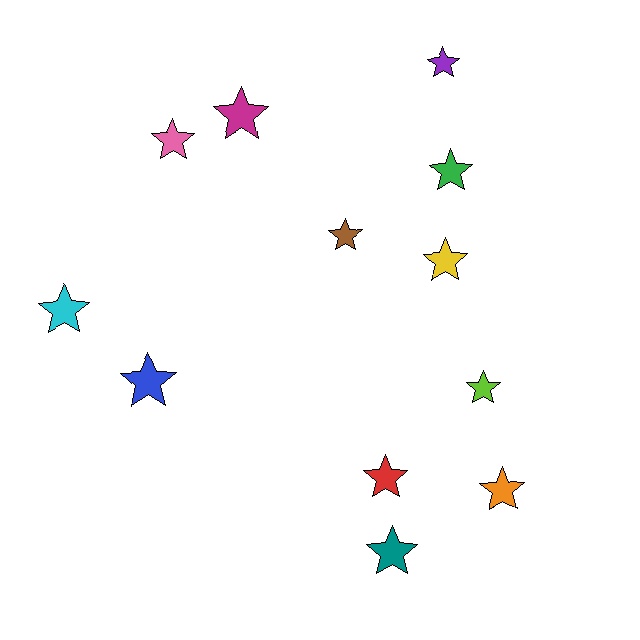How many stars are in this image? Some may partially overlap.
There are 12 stars.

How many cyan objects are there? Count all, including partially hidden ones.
There is 1 cyan object.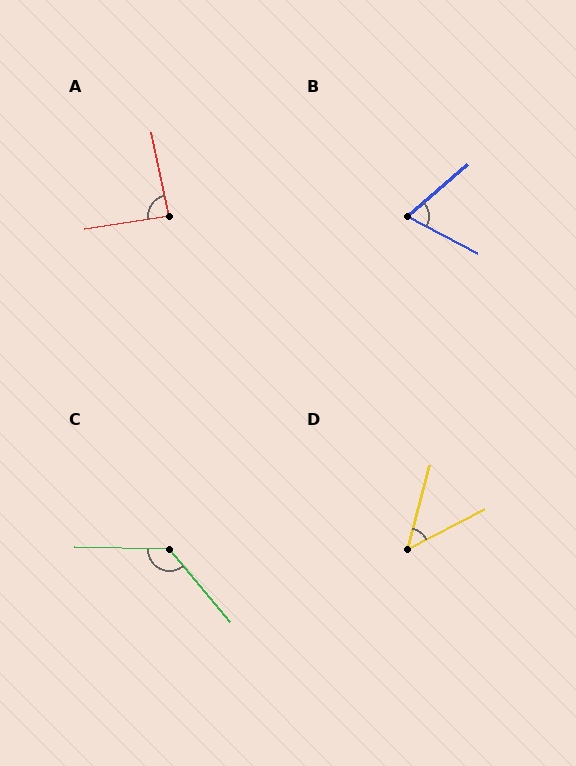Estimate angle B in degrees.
Approximately 68 degrees.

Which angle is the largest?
C, at approximately 131 degrees.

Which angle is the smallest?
D, at approximately 48 degrees.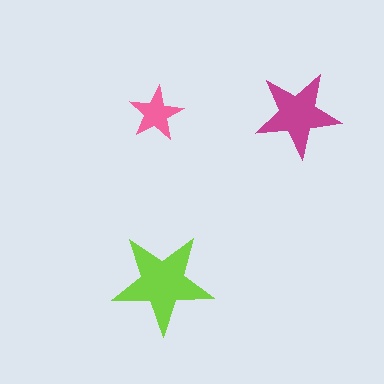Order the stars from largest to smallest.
the lime one, the magenta one, the pink one.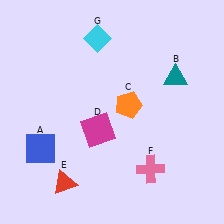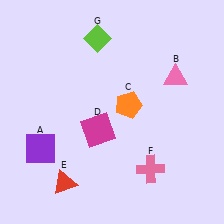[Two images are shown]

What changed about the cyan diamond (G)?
In Image 1, G is cyan. In Image 2, it changed to lime.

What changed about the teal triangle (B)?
In Image 1, B is teal. In Image 2, it changed to pink.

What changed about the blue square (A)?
In Image 1, A is blue. In Image 2, it changed to purple.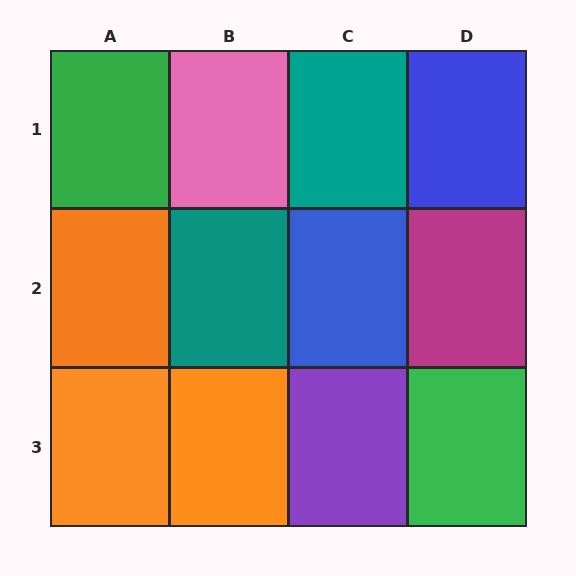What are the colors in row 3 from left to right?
Orange, orange, purple, green.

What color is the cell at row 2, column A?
Orange.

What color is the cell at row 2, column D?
Magenta.